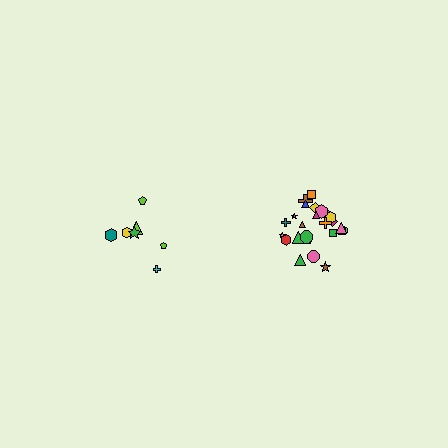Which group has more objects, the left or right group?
The right group.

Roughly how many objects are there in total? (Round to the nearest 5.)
Roughly 35 objects in total.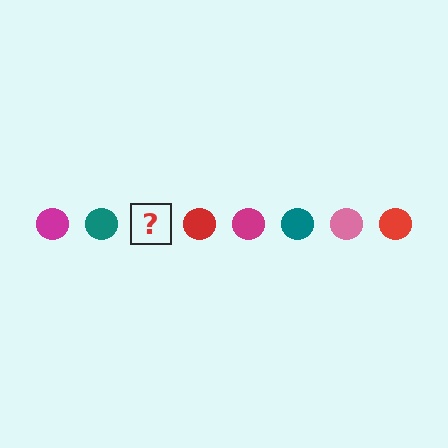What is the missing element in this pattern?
The missing element is a pink circle.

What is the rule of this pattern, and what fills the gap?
The rule is that the pattern cycles through magenta, teal, pink, red circles. The gap should be filled with a pink circle.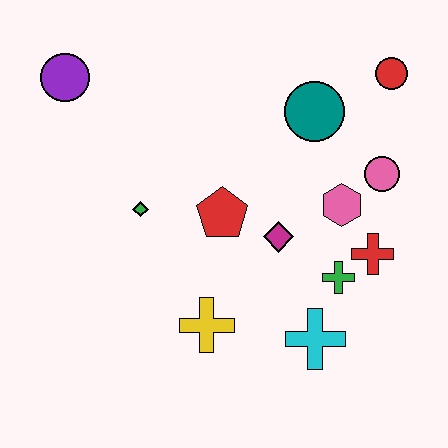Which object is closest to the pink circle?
The pink hexagon is closest to the pink circle.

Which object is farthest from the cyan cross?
The purple circle is farthest from the cyan cross.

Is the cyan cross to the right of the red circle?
No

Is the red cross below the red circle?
Yes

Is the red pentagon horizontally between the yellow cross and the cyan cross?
Yes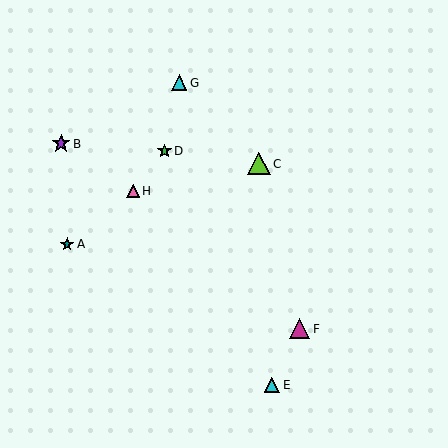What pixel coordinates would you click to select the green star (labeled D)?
Click at (165, 151) to select the green star D.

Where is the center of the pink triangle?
The center of the pink triangle is at (133, 191).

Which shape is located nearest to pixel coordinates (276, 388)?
The cyan triangle (labeled E) at (272, 385) is nearest to that location.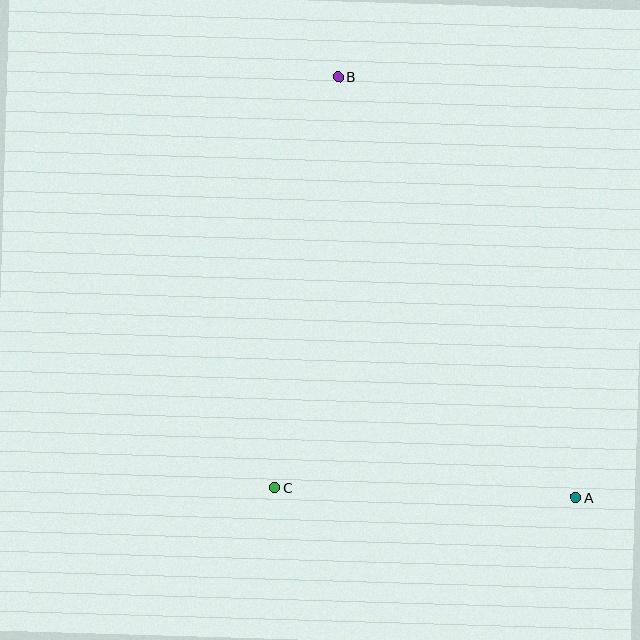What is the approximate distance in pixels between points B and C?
The distance between B and C is approximately 415 pixels.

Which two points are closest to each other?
Points A and C are closest to each other.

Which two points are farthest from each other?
Points A and B are farthest from each other.